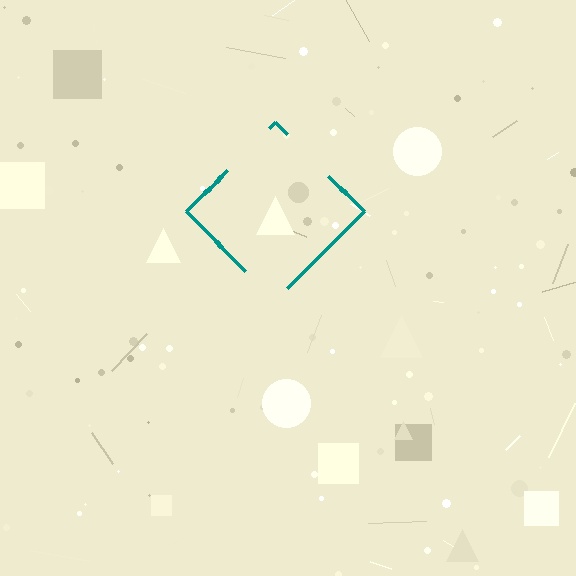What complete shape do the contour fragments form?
The contour fragments form a diamond.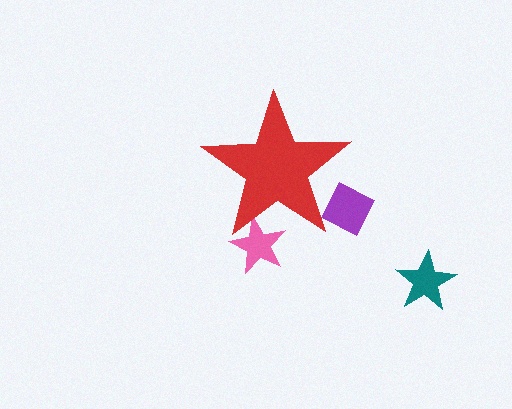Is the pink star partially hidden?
Yes, the pink star is partially hidden behind the red star.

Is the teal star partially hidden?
No, the teal star is fully visible.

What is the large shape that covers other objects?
A red star.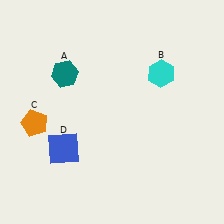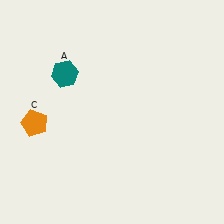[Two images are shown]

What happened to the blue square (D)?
The blue square (D) was removed in Image 2. It was in the bottom-left area of Image 1.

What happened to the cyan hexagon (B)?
The cyan hexagon (B) was removed in Image 2. It was in the top-right area of Image 1.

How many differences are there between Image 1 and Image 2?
There are 2 differences between the two images.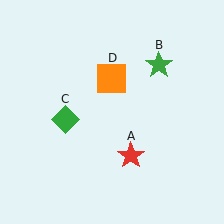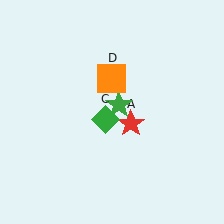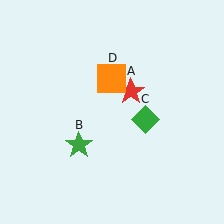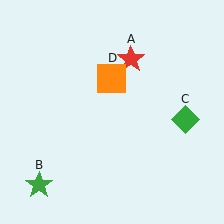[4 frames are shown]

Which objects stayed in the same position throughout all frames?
Orange square (object D) remained stationary.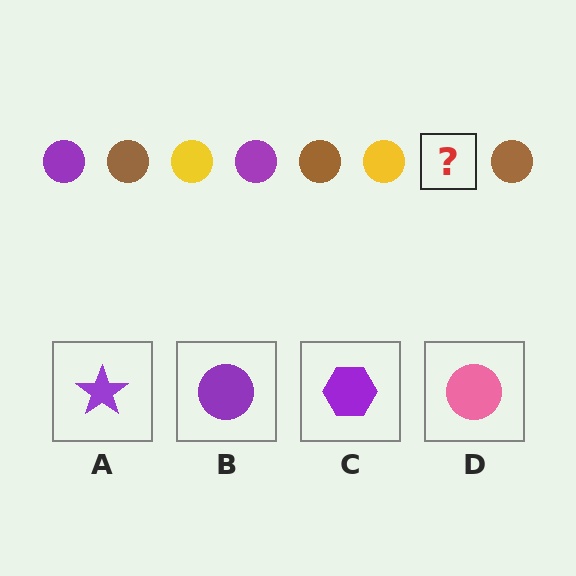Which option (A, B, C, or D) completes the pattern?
B.